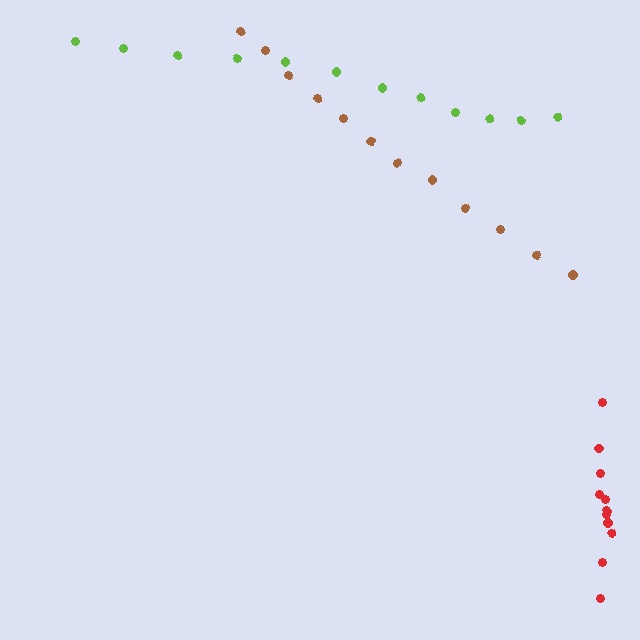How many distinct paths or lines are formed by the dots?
There are 3 distinct paths.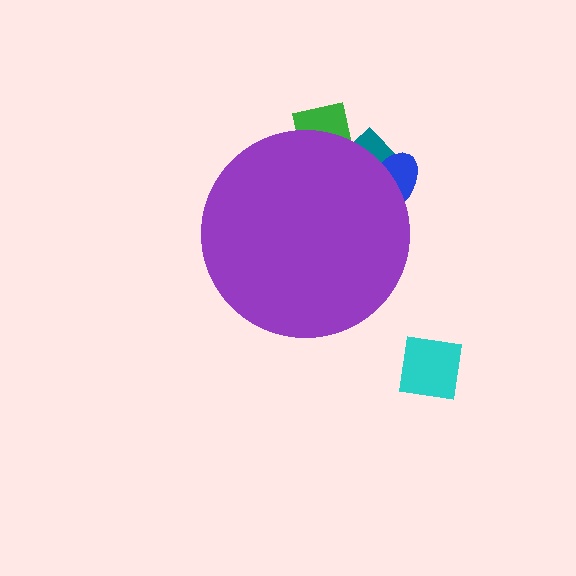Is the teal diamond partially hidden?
Yes, the teal diamond is partially hidden behind the purple circle.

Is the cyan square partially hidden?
No, the cyan square is fully visible.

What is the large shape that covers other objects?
A purple circle.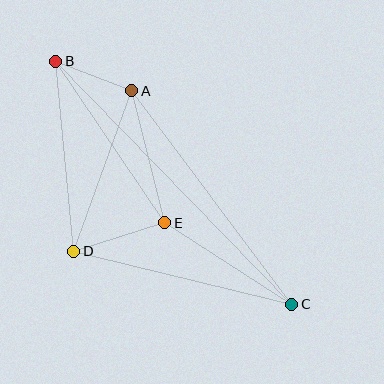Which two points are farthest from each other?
Points B and C are farthest from each other.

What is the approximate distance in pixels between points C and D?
The distance between C and D is approximately 224 pixels.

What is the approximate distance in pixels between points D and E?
The distance between D and E is approximately 95 pixels.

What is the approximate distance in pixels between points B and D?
The distance between B and D is approximately 191 pixels.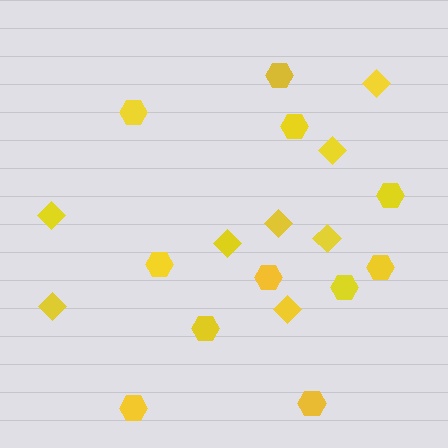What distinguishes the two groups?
There are 2 groups: one group of diamonds (8) and one group of hexagons (11).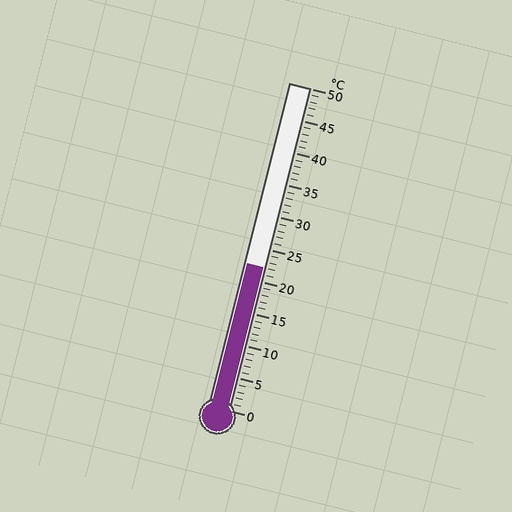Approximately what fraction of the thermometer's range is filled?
The thermometer is filled to approximately 45% of its range.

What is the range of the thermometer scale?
The thermometer scale ranges from 0°C to 50°C.